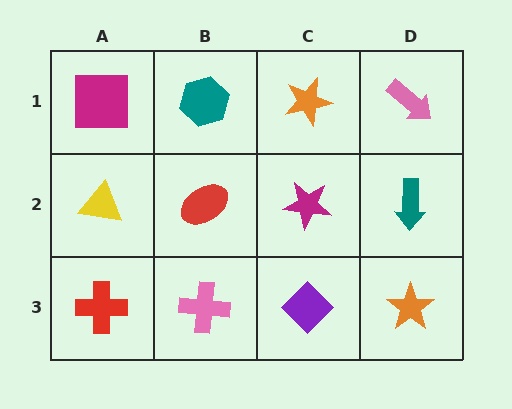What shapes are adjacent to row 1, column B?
A red ellipse (row 2, column B), a magenta square (row 1, column A), an orange star (row 1, column C).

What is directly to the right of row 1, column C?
A pink arrow.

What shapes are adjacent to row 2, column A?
A magenta square (row 1, column A), a red cross (row 3, column A), a red ellipse (row 2, column B).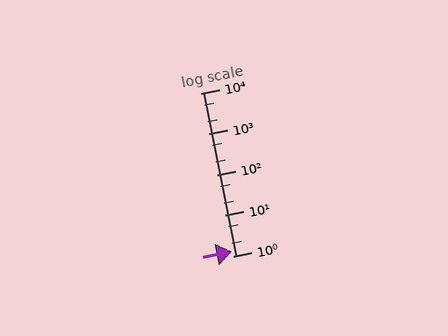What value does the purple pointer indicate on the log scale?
The pointer indicates approximately 1.3.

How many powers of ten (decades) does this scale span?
The scale spans 4 decades, from 1 to 10000.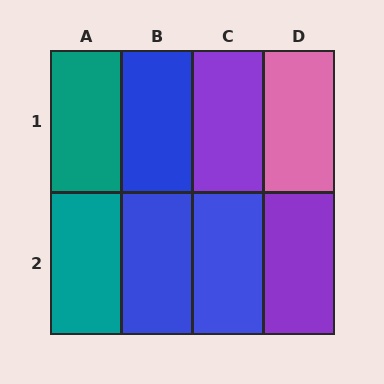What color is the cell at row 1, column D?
Pink.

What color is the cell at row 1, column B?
Blue.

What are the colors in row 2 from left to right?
Teal, blue, blue, purple.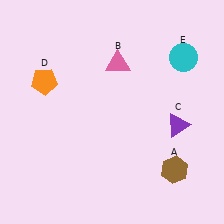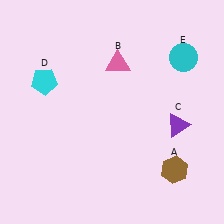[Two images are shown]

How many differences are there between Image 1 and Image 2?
There is 1 difference between the two images.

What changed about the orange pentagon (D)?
In Image 1, D is orange. In Image 2, it changed to cyan.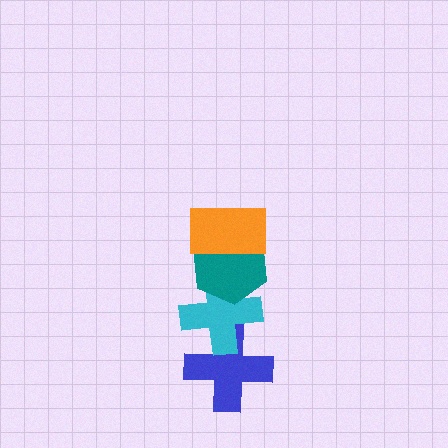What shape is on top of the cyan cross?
The teal hexagon is on top of the cyan cross.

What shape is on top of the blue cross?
The cyan cross is on top of the blue cross.